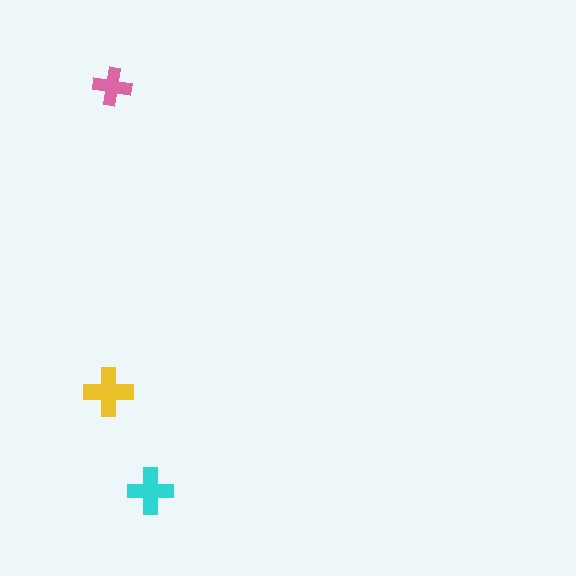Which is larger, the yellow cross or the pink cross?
The yellow one.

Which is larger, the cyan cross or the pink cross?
The cyan one.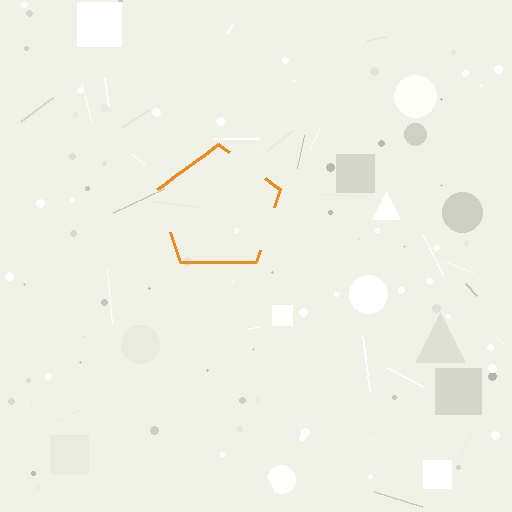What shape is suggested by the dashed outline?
The dashed outline suggests a pentagon.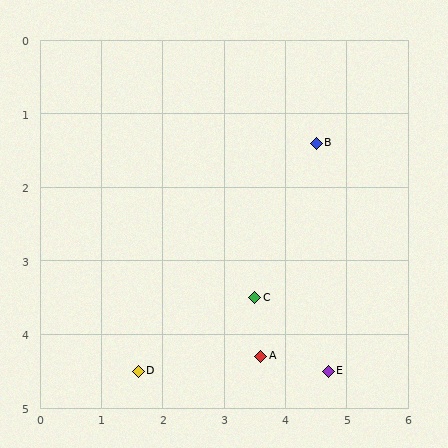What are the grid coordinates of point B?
Point B is at approximately (4.5, 1.4).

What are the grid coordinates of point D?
Point D is at approximately (1.6, 4.5).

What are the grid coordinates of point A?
Point A is at approximately (3.6, 4.3).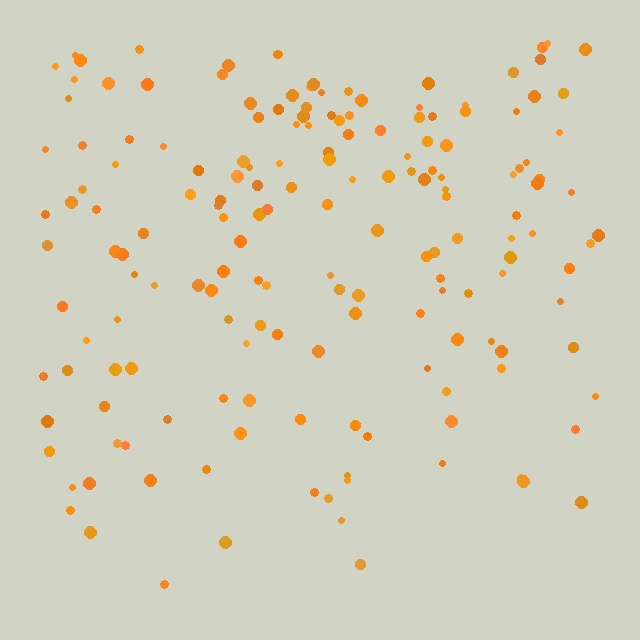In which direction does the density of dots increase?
From bottom to top, with the top side densest.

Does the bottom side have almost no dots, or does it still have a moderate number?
Still a moderate number, just noticeably fewer than the top.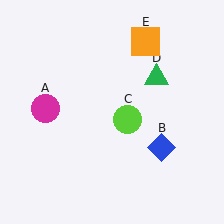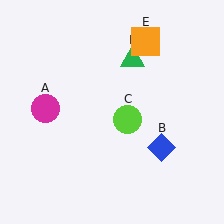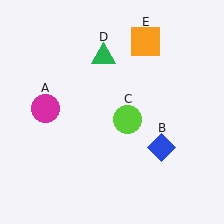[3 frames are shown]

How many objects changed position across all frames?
1 object changed position: green triangle (object D).